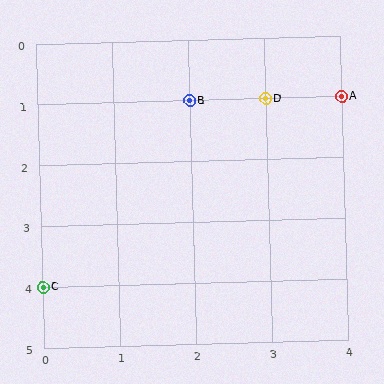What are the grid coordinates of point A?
Point A is at grid coordinates (4, 1).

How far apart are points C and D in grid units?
Points C and D are 3 columns and 3 rows apart (about 4.2 grid units diagonally).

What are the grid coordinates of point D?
Point D is at grid coordinates (3, 1).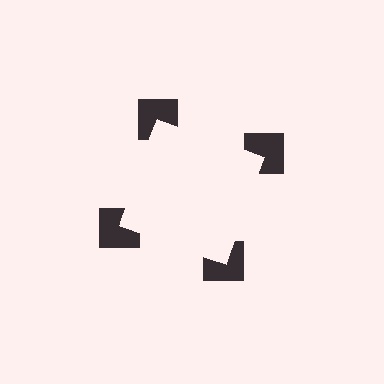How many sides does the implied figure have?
4 sides.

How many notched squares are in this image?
There are 4 — one at each vertex of the illusory square.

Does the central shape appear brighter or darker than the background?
It typically appears slightly brighter than the background, even though no actual brightness change is drawn.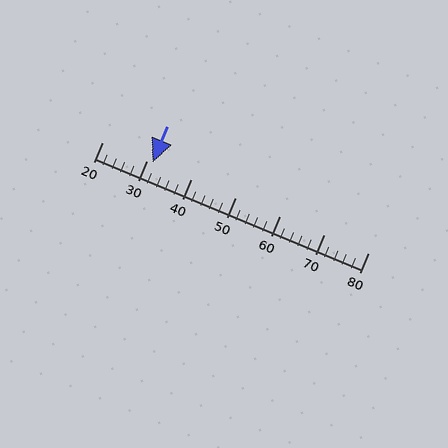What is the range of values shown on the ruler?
The ruler shows values from 20 to 80.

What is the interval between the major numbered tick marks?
The major tick marks are spaced 10 units apart.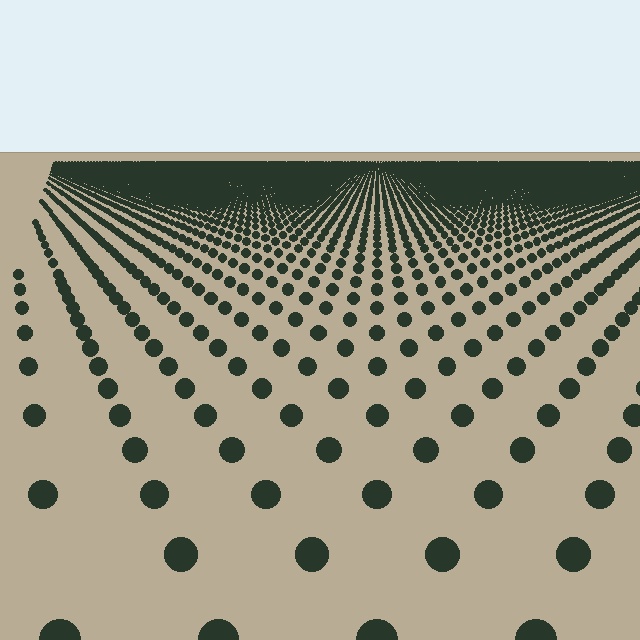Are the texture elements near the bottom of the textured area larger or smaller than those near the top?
Larger. Near the bottom, elements are closer to the viewer and appear at a bigger on-screen size.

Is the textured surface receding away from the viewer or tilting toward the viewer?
The surface is receding away from the viewer. Texture elements get smaller and denser toward the top.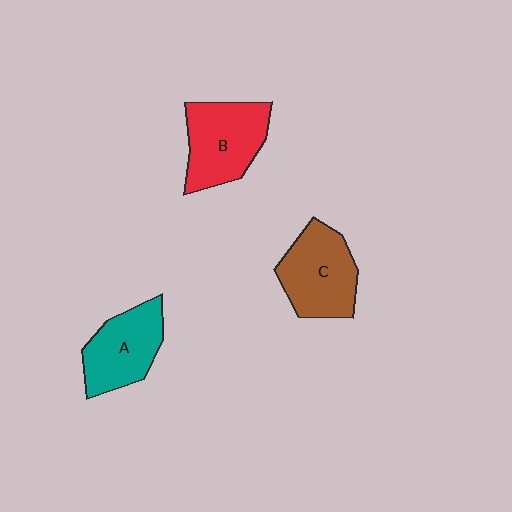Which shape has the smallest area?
Shape A (teal).